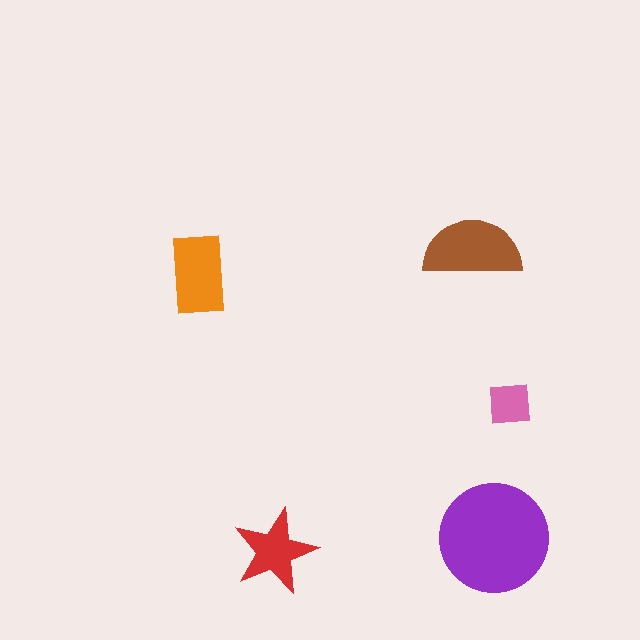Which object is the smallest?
The pink square.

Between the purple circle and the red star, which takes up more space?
The purple circle.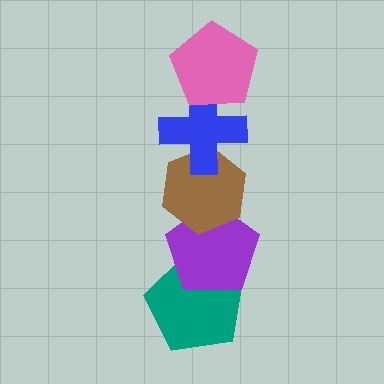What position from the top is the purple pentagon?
The purple pentagon is 4th from the top.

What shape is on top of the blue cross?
The pink pentagon is on top of the blue cross.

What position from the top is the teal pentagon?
The teal pentagon is 5th from the top.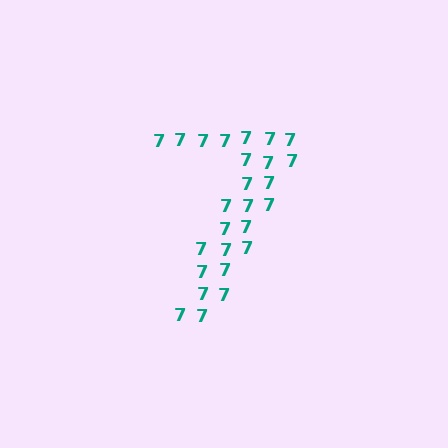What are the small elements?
The small elements are digit 7's.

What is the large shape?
The large shape is the digit 7.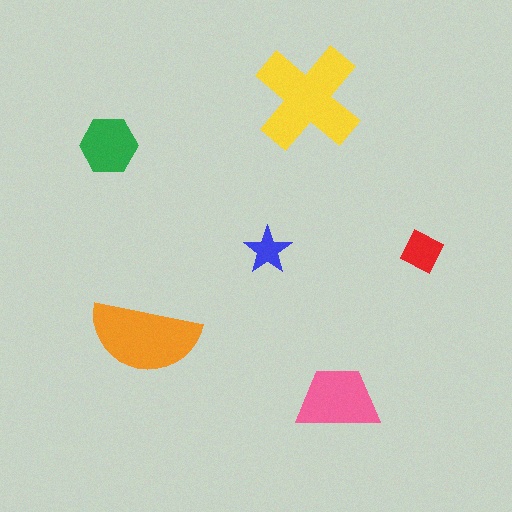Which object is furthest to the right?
The red square is rightmost.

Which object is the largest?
The yellow cross.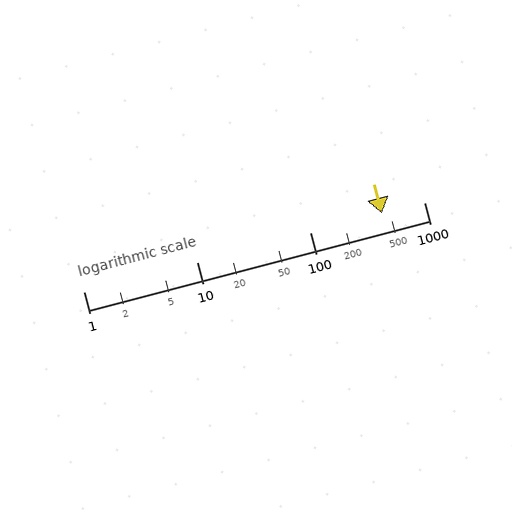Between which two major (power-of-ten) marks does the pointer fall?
The pointer is between 100 and 1000.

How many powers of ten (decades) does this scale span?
The scale spans 3 decades, from 1 to 1000.